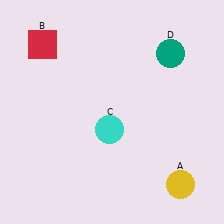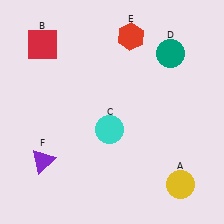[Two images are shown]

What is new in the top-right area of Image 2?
A red hexagon (E) was added in the top-right area of Image 2.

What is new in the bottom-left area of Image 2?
A purple triangle (F) was added in the bottom-left area of Image 2.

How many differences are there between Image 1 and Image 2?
There are 2 differences between the two images.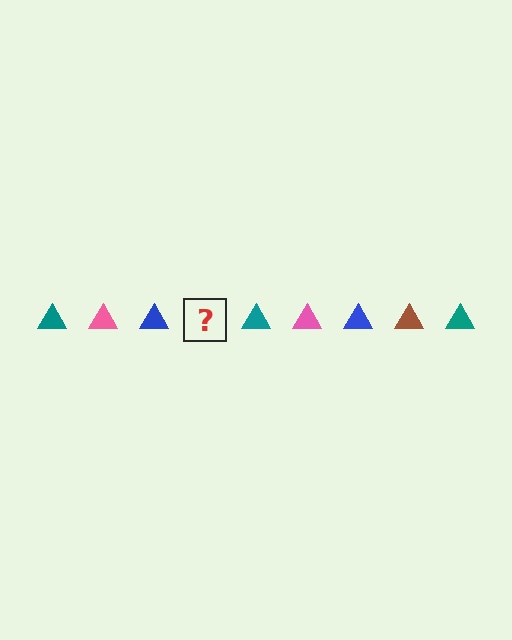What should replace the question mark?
The question mark should be replaced with a brown triangle.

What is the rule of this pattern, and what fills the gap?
The rule is that the pattern cycles through teal, pink, blue, brown triangles. The gap should be filled with a brown triangle.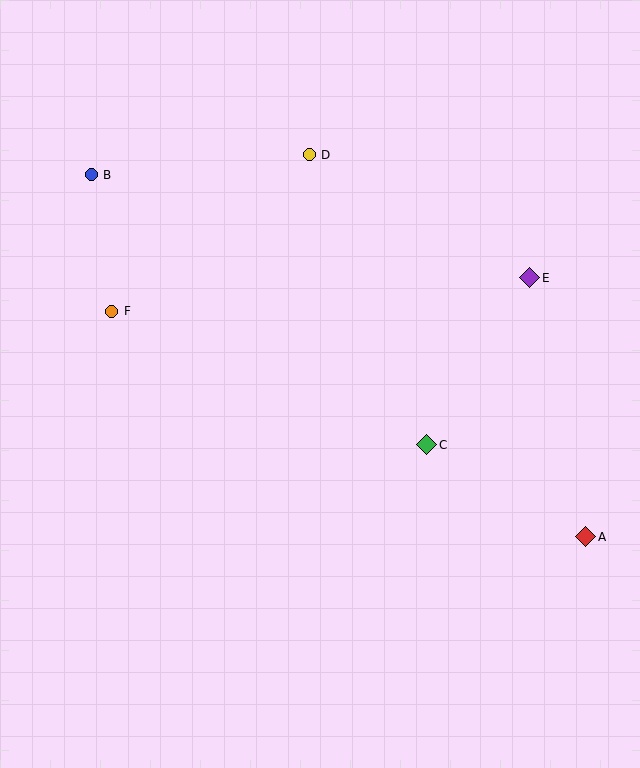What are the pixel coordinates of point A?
Point A is at (586, 537).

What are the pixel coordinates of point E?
Point E is at (530, 278).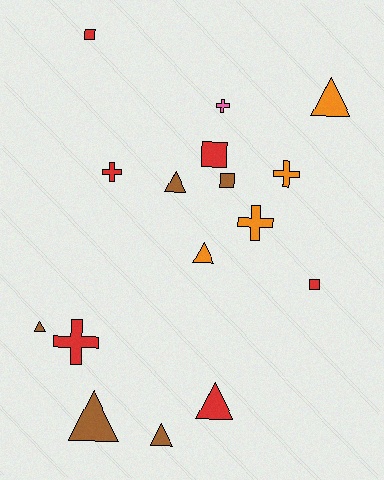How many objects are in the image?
There are 16 objects.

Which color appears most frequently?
Red, with 6 objects.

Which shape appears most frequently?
Triangle, with 7 objects.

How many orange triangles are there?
There are 2 orange triangles.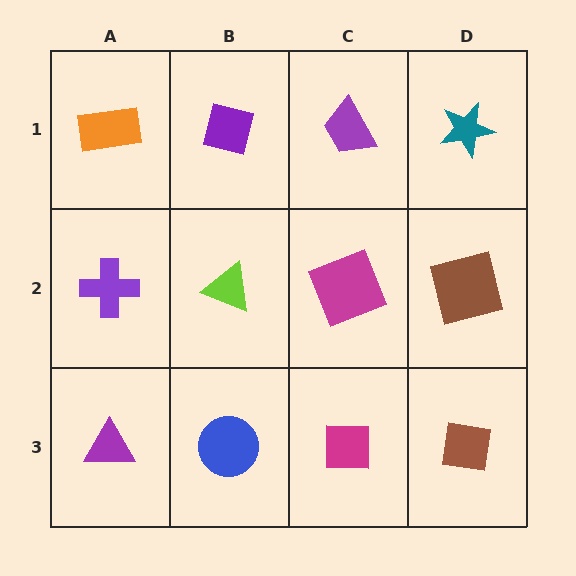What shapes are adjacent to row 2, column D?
A teal star (row 1, column D), a brown square (row 3, column D), a magenta square (row 2, column C).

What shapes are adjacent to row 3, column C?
A magenta square (row 2, column C), a blue circle (row 3, column B), a brown square (row 3, column D).